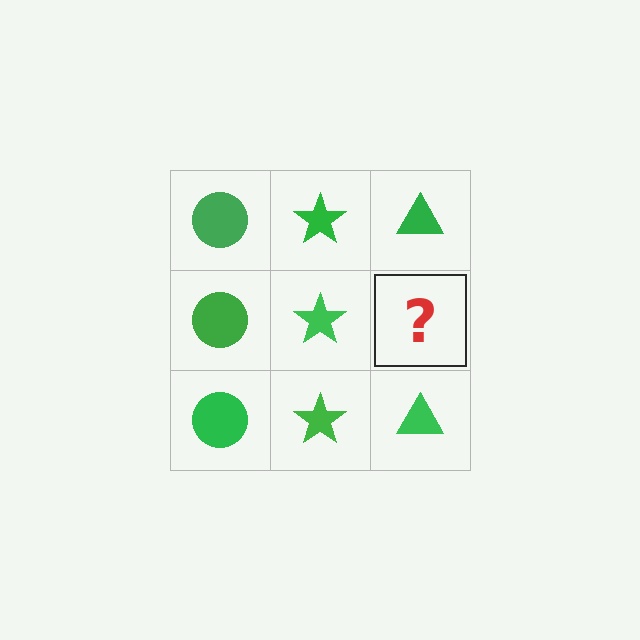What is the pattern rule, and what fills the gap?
The rule is that each column has a consistent shape. The gap should be filled with a green triangle.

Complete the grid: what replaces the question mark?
The question mark should be replaced with a green triangle.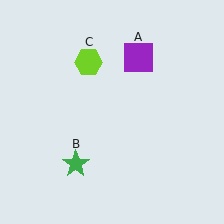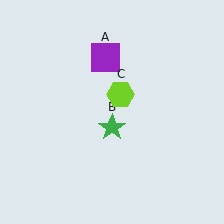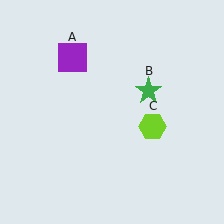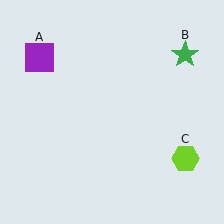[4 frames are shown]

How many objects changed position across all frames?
3 objects changed position: purple square (object A), green star (object B), lime hexagon (object C).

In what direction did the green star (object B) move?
The green star (object B) moved up and to the right.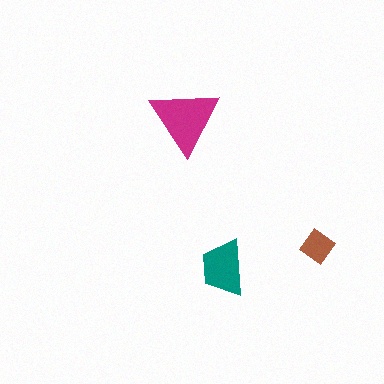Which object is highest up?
The magenta triangle is topmost.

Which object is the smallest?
The brown diamond.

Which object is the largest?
The magenta triangle.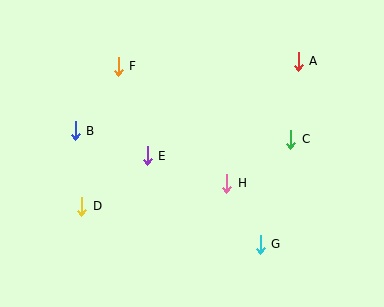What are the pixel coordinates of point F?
Point F is at (118, 66).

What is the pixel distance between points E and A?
The distance between E and A is 178 pixels.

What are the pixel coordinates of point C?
Point C is at (291, 139).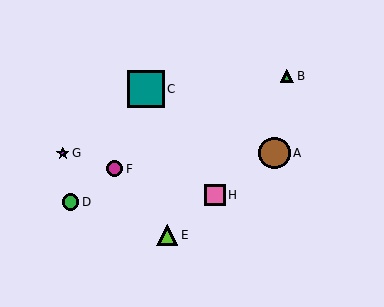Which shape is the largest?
The teal square (labeled C) is the largest.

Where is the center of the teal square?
The center of the teal square is at (146, 89).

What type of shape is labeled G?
Shape G is a purple star.